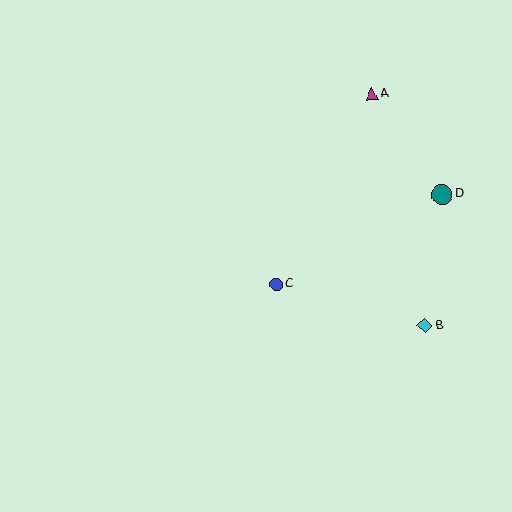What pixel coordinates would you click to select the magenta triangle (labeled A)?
Click at (372, 94) to select the magenta triangle A.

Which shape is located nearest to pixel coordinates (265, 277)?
The blue circle (labeled C) at (276, 285) is nearest to that location.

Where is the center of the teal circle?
The center of the teal circle is at (442, 195).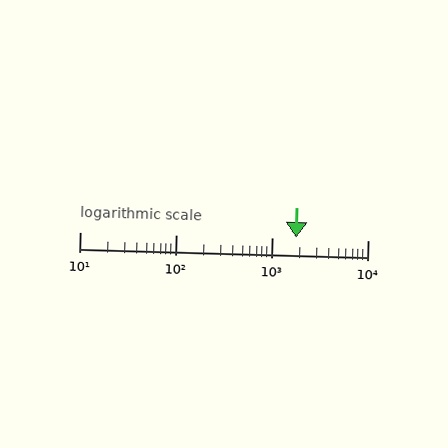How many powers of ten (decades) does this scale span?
The scale spans 3 decades, from 10 to 10000.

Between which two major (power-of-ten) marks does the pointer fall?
The pointer is between 1000 and 10000.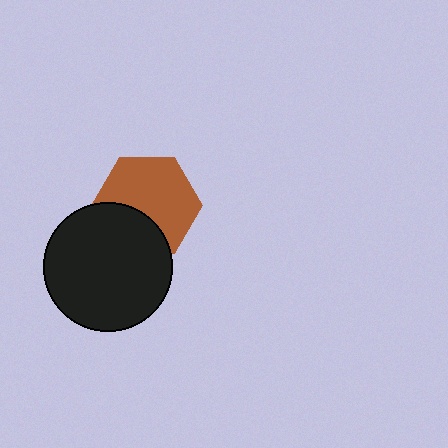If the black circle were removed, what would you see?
You would see the complete brown hexagon.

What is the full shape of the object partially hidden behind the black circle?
The partially hidden object is a brown hexagon.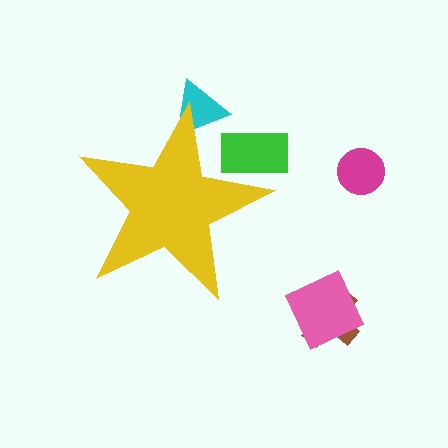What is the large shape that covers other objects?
A yellow star.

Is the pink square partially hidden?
No, the pink square is fully visible.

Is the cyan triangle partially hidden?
Yes, the cyan triangle is partially hidden behind the yellow star.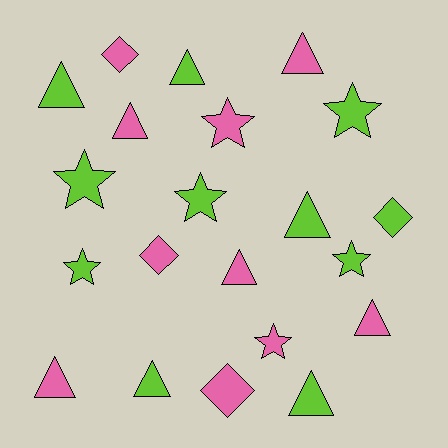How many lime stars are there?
There are 5 lime stars.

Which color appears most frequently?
Lime, with 11 objects.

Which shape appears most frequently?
Triangle, with 10 objects.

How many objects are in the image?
There are 21 objects.